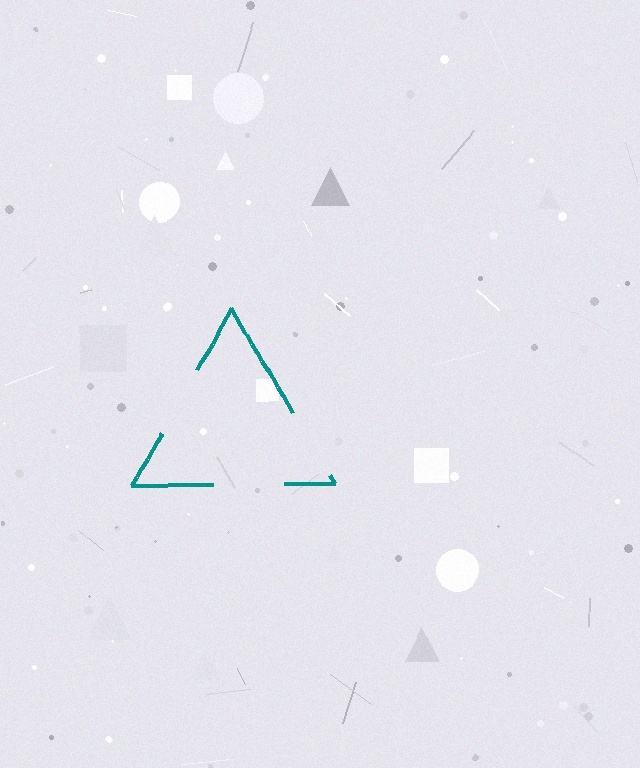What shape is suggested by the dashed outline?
The dashed outline suggests a triangle.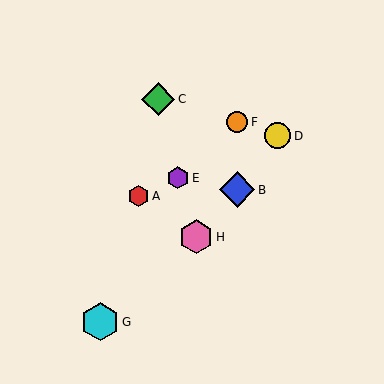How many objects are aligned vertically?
2 objects (B, F) are aligned vertically.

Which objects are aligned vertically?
Objects B, F are aligned vertically.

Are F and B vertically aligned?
Yes, both are at x≈237.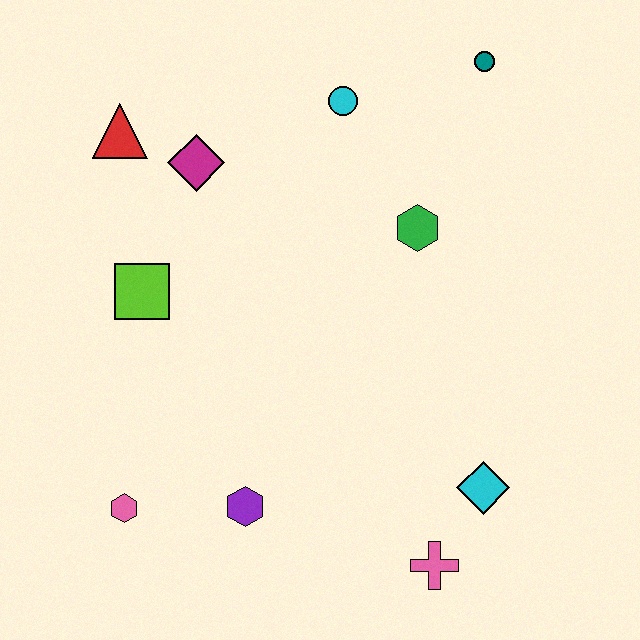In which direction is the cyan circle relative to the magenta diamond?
The cyan circle is to the right of the magenta diamond.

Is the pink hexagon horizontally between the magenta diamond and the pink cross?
No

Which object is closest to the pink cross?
The cyan diamond is closest to the pink cross.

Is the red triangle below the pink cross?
No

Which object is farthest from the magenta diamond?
The pink cross is farthest from the magenta diamond.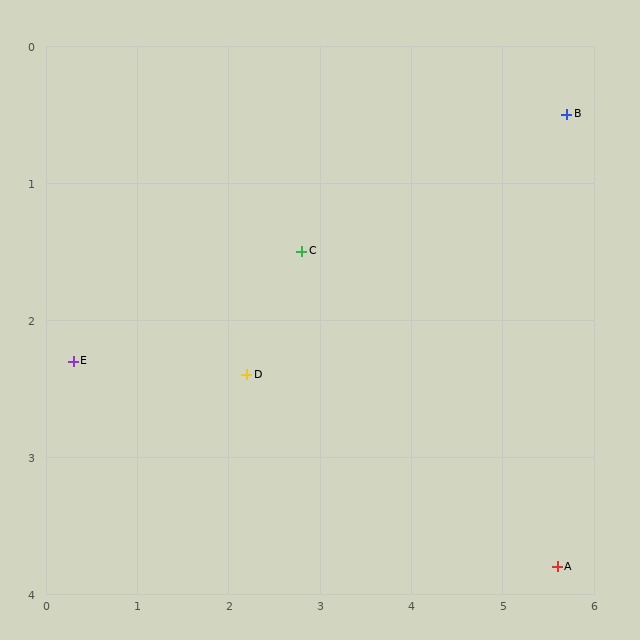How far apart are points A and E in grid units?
Points A and E are about 5.5 grid units apart.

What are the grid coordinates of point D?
Point D is at approximately (2.2, 2.4).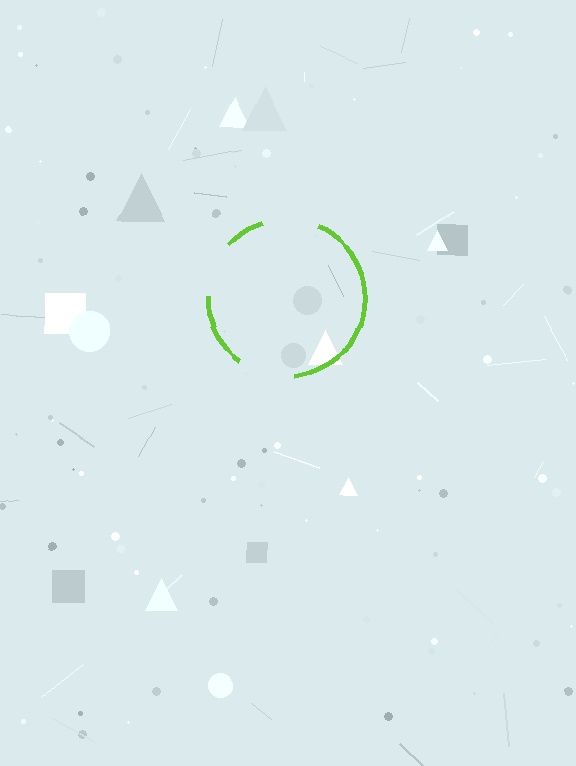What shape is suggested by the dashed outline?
The dashed outline suggests a circle.